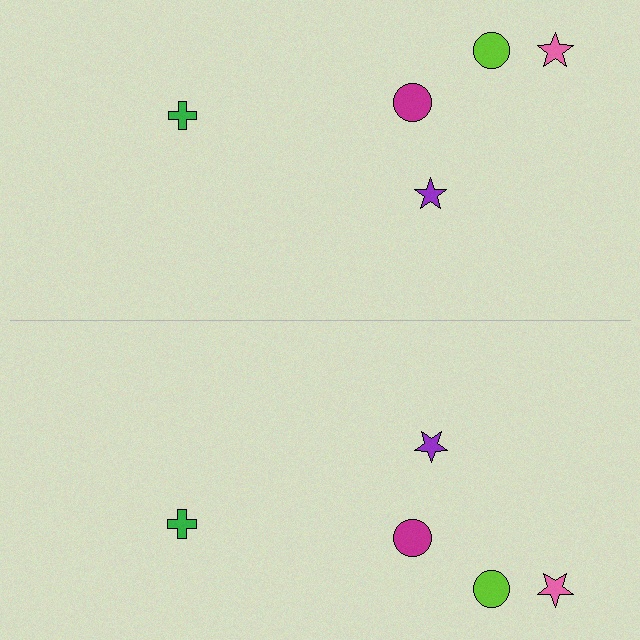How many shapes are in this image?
There are 10 shapes in this image.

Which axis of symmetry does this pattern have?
The pattern has a horizontal axis of symmetry running through the center of the image.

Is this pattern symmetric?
Yes, this pattern has bilateral (reflection) symmetry.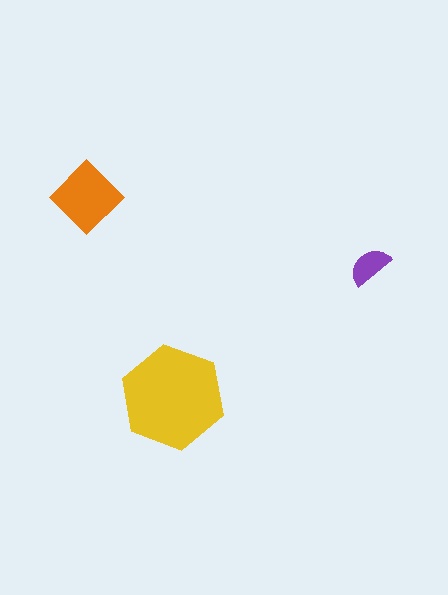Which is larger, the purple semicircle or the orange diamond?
The orange diamond.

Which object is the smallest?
The purple semicircle.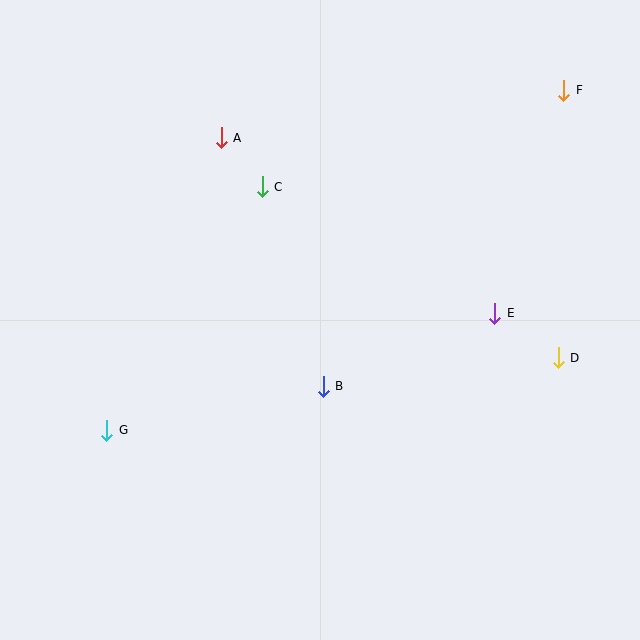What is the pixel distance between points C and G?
The distance between C and G is 289 pixels.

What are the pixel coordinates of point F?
Point F is at (564, 90).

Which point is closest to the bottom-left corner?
Point G is closest to the bottom-left corner.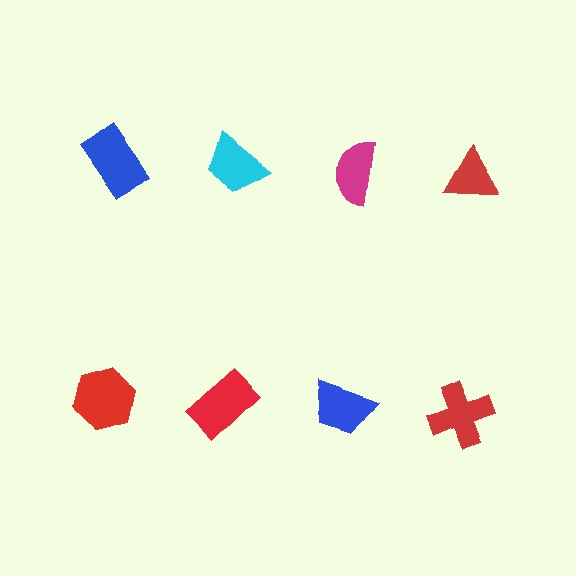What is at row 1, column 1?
A blue rectangle.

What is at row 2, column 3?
A blue trapezoid.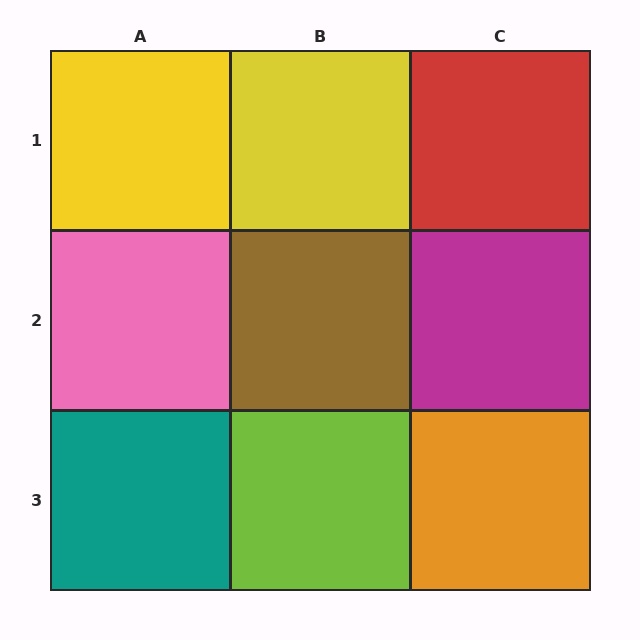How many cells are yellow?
2 cells are yellow.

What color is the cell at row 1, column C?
Red.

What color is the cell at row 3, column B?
Lime.